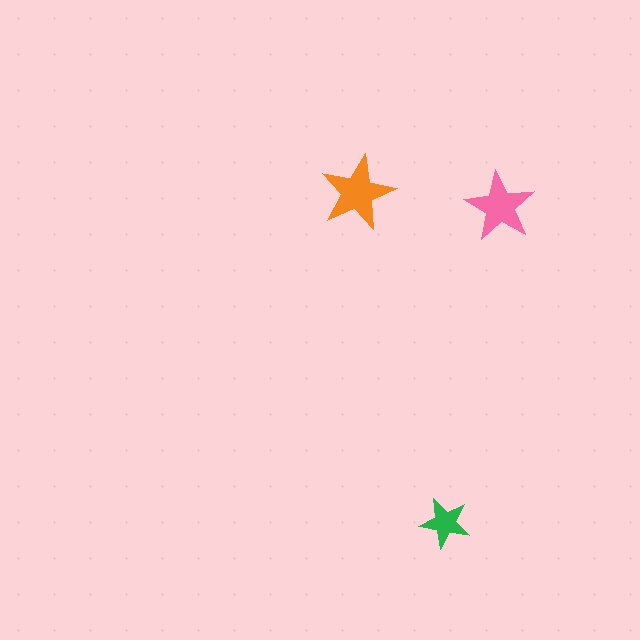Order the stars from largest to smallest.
the orange one, the pink one, the green one.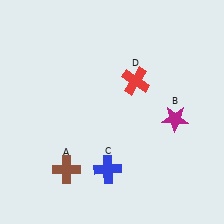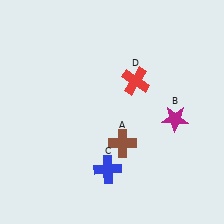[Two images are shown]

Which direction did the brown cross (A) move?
The brown cross (A) moved right.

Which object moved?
The brown cross (A) moved right.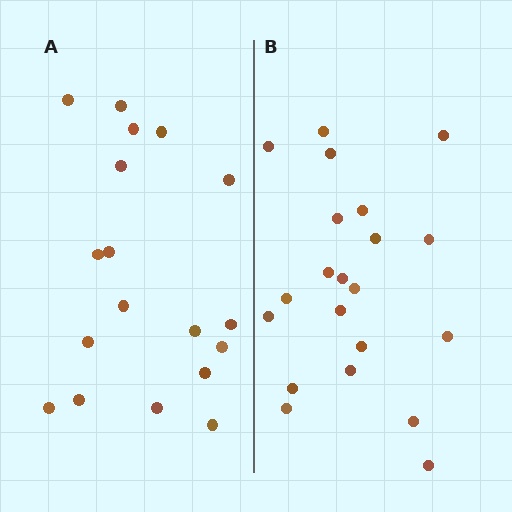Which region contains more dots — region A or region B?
Region B (the right region) has more dots.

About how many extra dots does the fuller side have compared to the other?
Region B has just a few more — roughly 2 or 3 more dots than region A.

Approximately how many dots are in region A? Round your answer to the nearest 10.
About 20 dots. (The exact count is 18, which rounds to 20.)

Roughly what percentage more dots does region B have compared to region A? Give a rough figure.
About 15% more.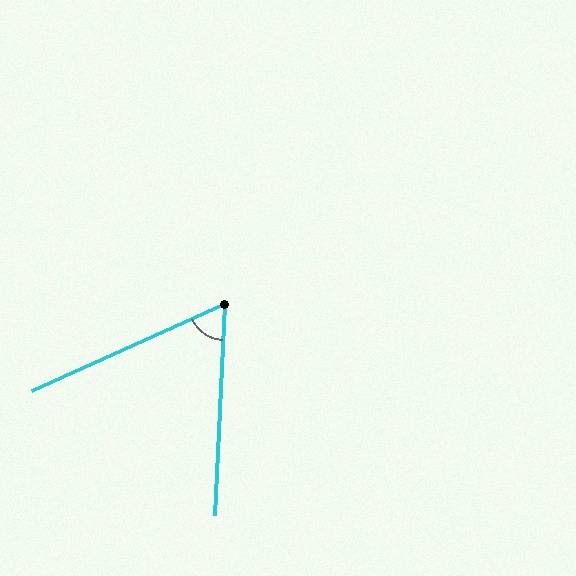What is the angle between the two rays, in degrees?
Approximately 63 degrees.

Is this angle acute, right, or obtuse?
It is acute.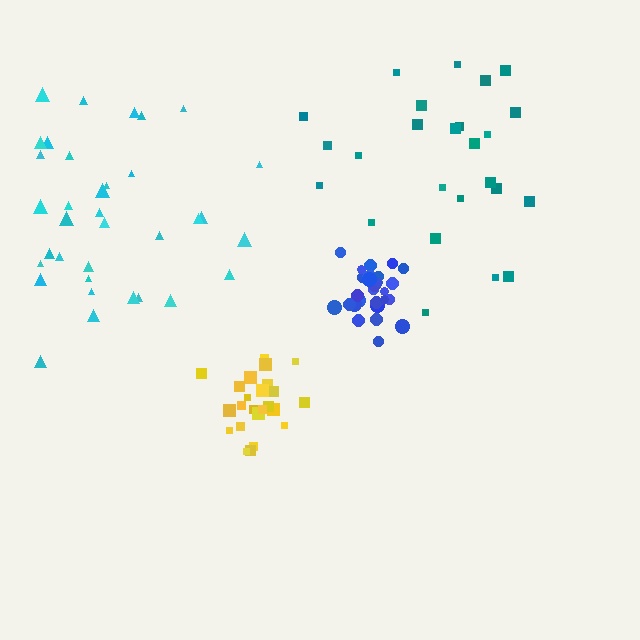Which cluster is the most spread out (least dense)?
Teal.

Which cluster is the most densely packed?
Blue.